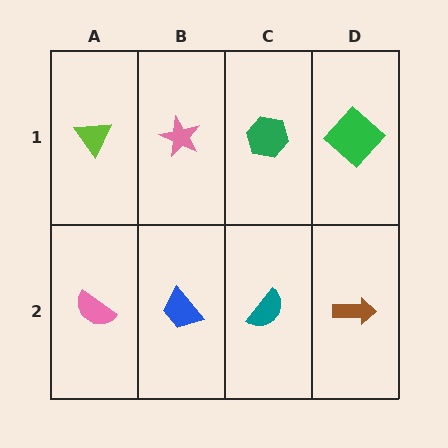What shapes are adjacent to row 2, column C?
A green hexagon (row 1, column C), a blue trapezoid (row 2, column B), a brown arrow (row 2, column D).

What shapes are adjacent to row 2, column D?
A green diamond (row 1, column D), a teal semicircle (row 2, column C).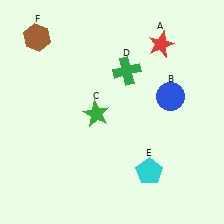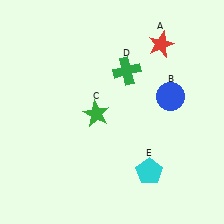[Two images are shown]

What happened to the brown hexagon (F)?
The brown hexagon (F) was removed in Image 2. It was in the top-left area of Image 1.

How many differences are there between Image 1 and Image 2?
There is 1 difference between the two images.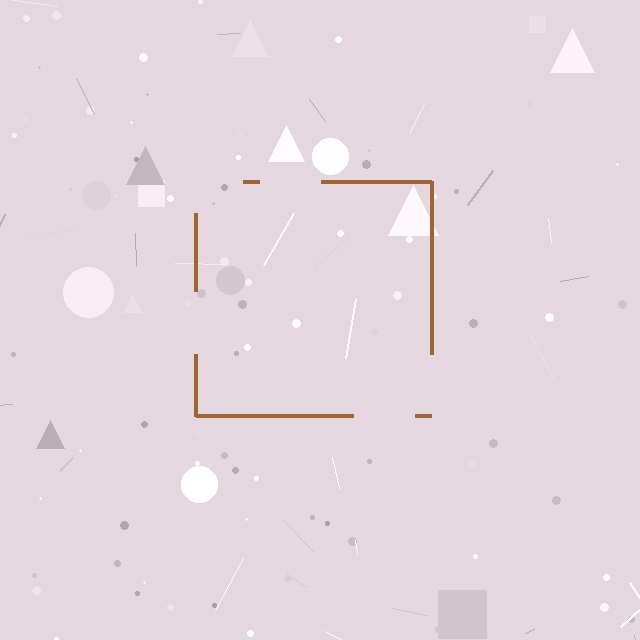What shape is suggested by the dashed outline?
The dashed outline suggests a square.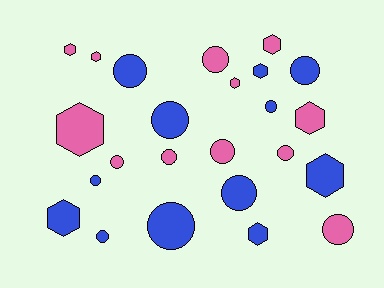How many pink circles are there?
There are 6 pink circles.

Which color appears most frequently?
Blue, with 12 objects.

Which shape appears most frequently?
Circle, with 14 objects.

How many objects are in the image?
There are 24 objects.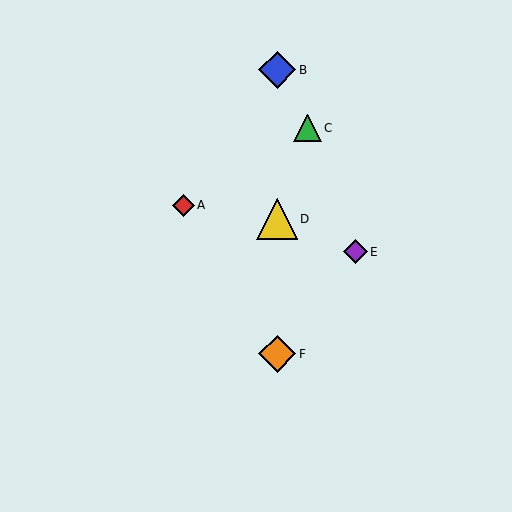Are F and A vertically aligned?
No, F is at x≈277 and A is at x≈183.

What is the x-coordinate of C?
Object C is at x≈307.